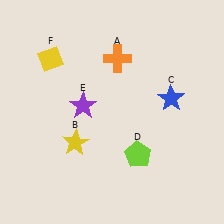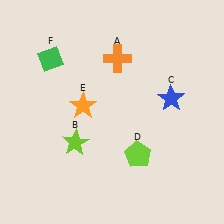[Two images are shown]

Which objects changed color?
B changed from yellow to lime. E changed from purple to orange. F changed from yellow to green.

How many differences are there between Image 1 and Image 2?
There are 3 differences between the two images.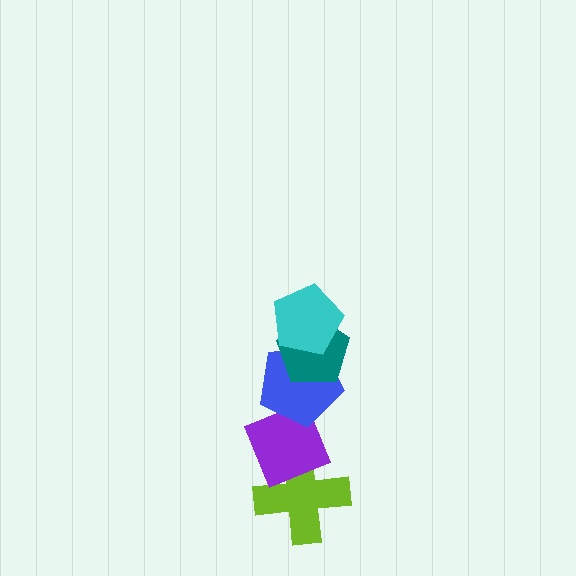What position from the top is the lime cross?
The lime cross is 5th from the top.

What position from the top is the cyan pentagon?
The cyan pentagon is 1st from the top.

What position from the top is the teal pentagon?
The teal pentagon is 2nd from the top.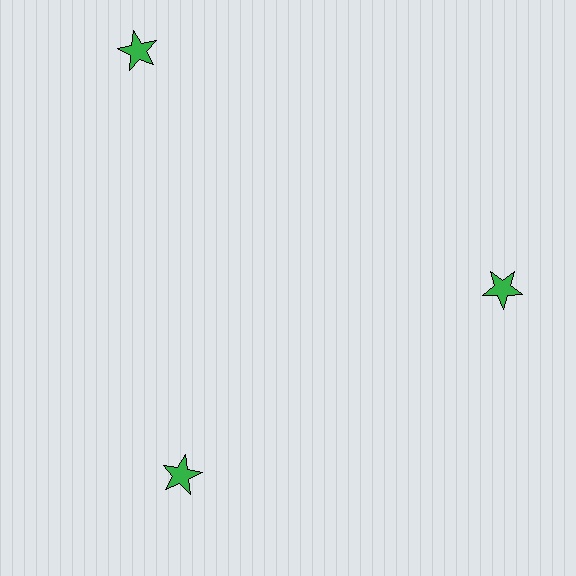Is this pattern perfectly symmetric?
No. The 3 green stars are arranged in a ring, but one element near the 11 o'clock position is pushed outward from the center, breaking the 3-fold rotational symmetry.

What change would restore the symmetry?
The symmetry would be restored by moving it inward, back onto the ring so that all 3 stars sit at equal angles and equal distance from the center.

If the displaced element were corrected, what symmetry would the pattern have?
It would have 3-fold rotational symmetry — the pattern would map onto itself every 120 degrees.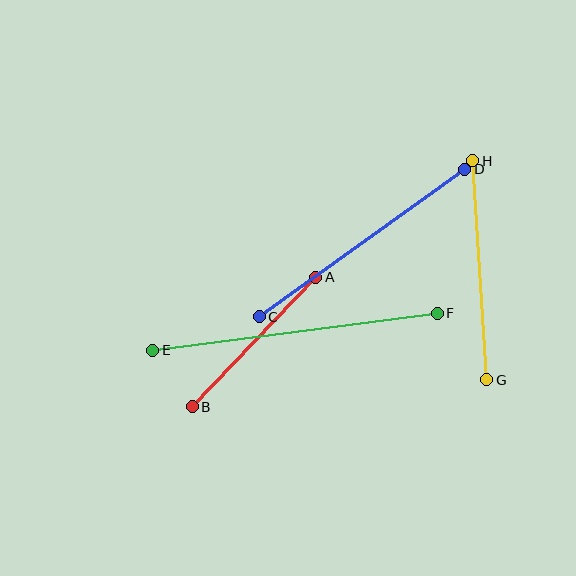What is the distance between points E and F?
The distance is approximately 287 pixels.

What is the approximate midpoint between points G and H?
The midpoint is at approximately (480, 270) pixels.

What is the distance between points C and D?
The distance is approximately 253 pixels.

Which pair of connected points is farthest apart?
Points E and F are farthest apart.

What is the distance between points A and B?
The distance is approximately 179 pixels.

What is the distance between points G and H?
The distance is approximately 219 pixels.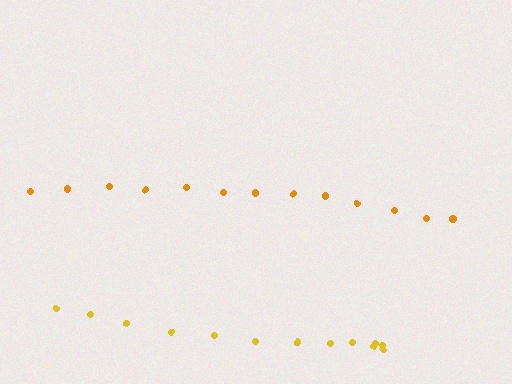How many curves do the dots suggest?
There are 2 distinct paths.